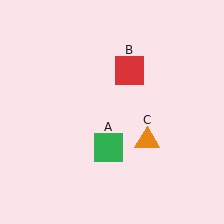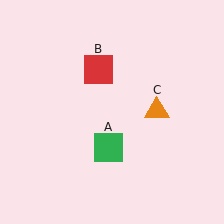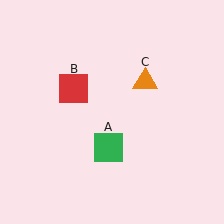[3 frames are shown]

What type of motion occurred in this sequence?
The red square (object B), orange triangle (object C) rotated counterclockwise around the center of the scene.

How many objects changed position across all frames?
2 objects changed position: red square (object B), orange triangle (object C).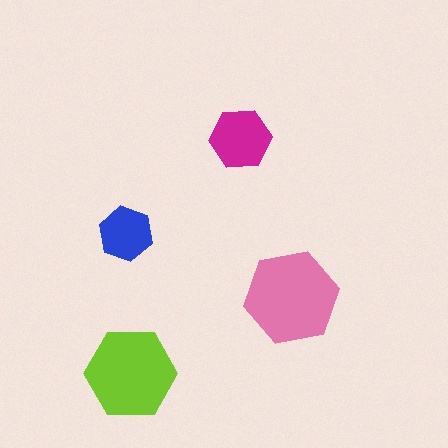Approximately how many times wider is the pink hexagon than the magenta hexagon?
About 1.5 times wider.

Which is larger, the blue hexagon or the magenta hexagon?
The magenta one.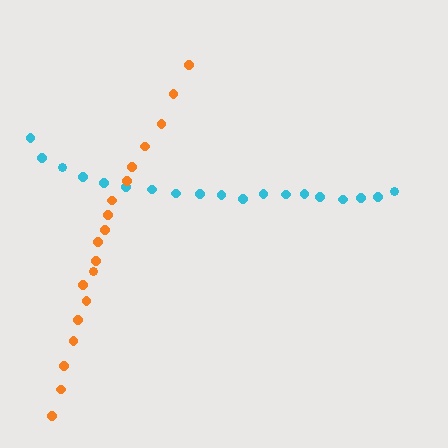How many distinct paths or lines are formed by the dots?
There are 2 distinct paths.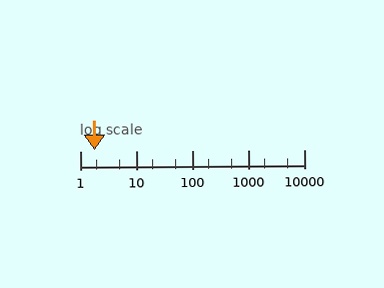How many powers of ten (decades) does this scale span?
The scale spans 4 decades, from 1 to 10000.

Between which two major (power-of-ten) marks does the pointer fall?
The pointer is between 1 and 10.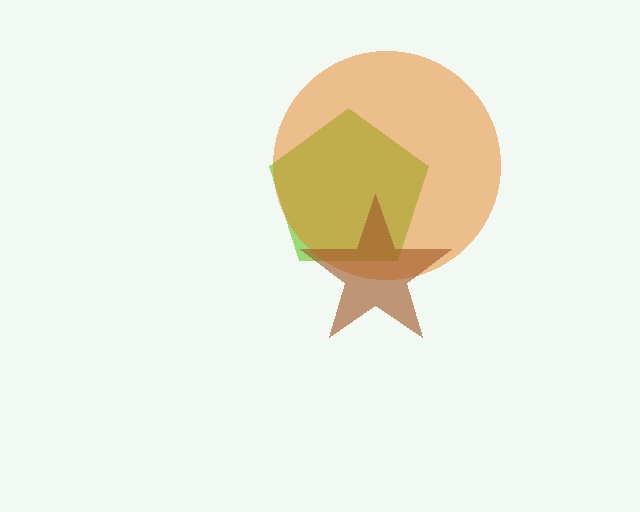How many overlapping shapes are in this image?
There are 3 overlapping shapes in the image.